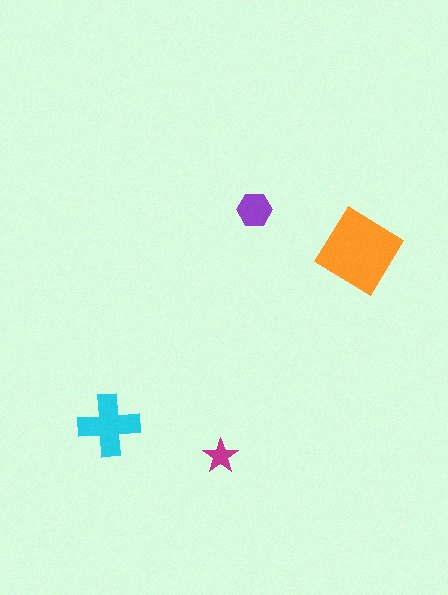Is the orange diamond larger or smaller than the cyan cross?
Larger.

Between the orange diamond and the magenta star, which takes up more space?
The orange diamond.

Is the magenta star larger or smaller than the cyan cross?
Smaller.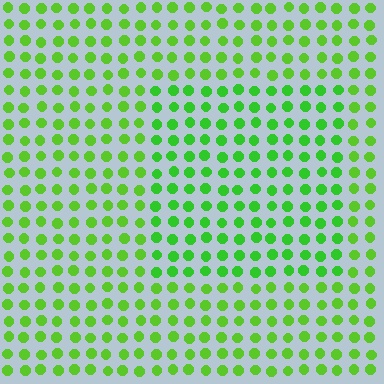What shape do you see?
I see a rectangle.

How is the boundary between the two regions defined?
The boundary is defined purely by a slight shift in hue (about 17 degrees). Spacing, size, and orientation are identical on both sides.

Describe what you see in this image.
The image is filled with small lime elements in a uniform arrangement. A rectangle-shaped region is visible where the elements are tinted to a slightly different hue, forming a subtle color boundary.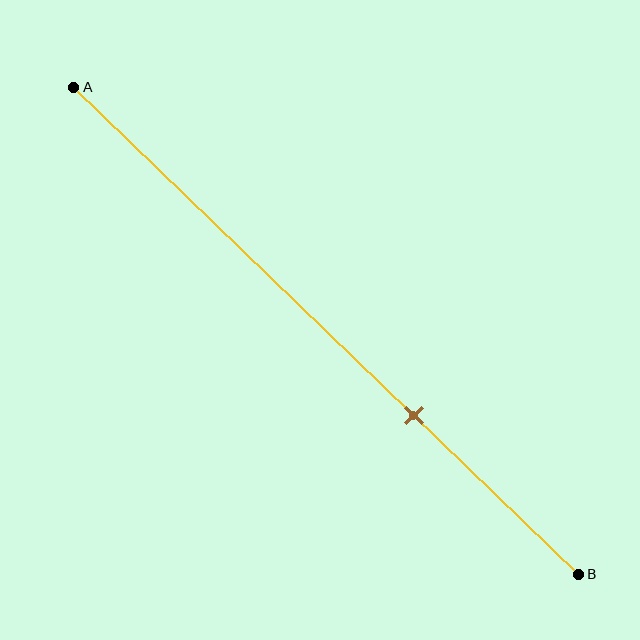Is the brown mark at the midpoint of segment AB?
No, the mark is at about 65% from A, not at the 50% midpoint.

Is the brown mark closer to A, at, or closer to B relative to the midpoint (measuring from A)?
The brown mark is closer to point B than the midpoint of segment AB.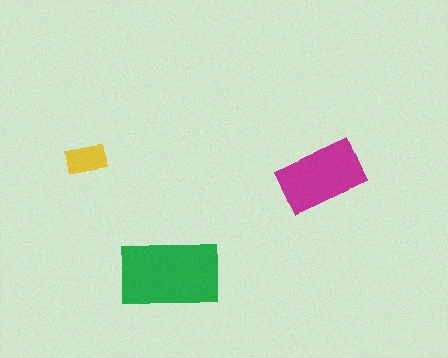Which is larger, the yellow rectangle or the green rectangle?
The green one.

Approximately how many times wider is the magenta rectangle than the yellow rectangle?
About 2 times wider.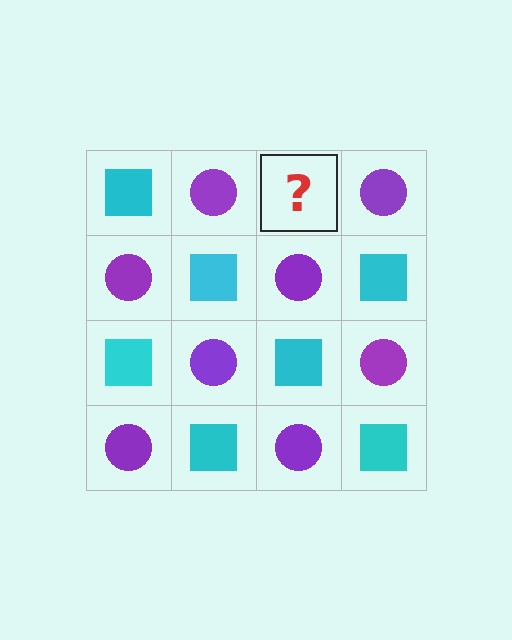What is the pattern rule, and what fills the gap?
The rule is that it alternates cyan square and purple circle in a checkerboard pattern. The gap should be filled with a cyan square.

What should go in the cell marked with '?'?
The missing cell should contain a cyan square.